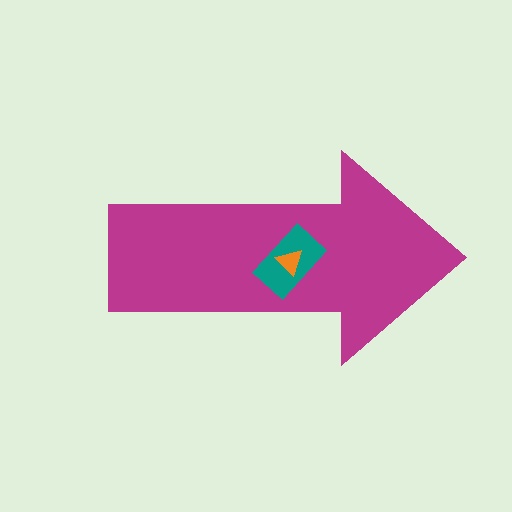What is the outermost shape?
The magenta arrow.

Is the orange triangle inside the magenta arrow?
Yes.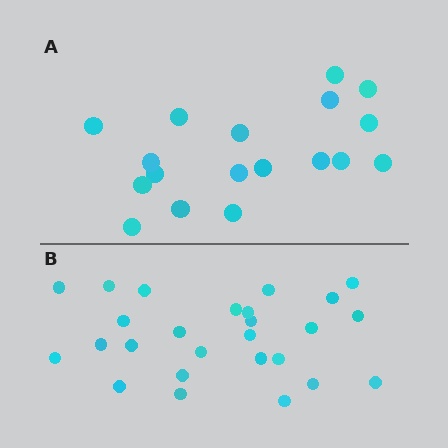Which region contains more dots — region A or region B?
Region B (the bottom region) has more dots.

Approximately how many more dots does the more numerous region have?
Region B has roughly 8 or so more dots than region A.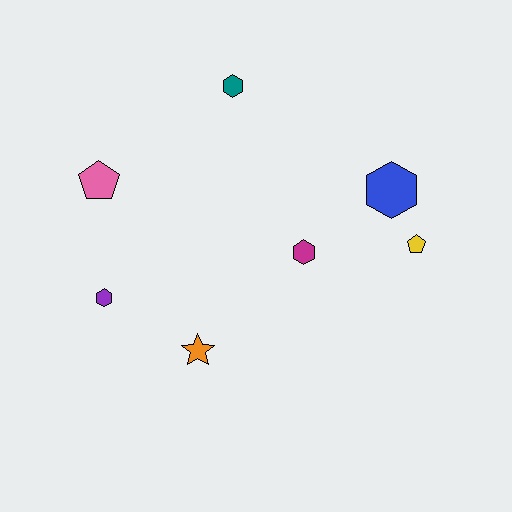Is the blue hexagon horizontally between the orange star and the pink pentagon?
No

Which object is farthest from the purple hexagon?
The yellow pentagon is farthest from the purple hexagon.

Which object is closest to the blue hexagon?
The yellow pentagon is closest to the blue hexagon.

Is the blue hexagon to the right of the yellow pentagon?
No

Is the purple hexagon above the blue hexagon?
No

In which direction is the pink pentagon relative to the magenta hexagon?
The pink pentagon is to the left of the magenta hexagon.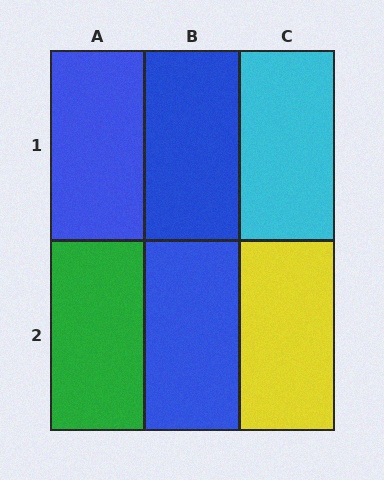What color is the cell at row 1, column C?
Cyan.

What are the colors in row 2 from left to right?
Green, blue, yellow.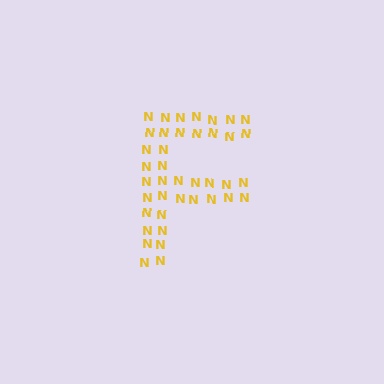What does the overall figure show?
The overall figure shows the letter F.